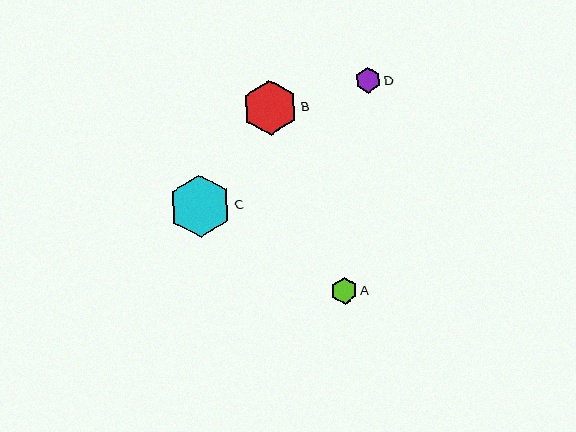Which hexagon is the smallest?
Hexagon D is the smallest with a size of approximately 26 pixels.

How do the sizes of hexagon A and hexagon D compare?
Hexagon A and hexagon D are approximately the same size.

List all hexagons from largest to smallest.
From largest to smallest: C, B, A, D.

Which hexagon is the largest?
Hexagon C is the largest with a size of approximately 63 pixels.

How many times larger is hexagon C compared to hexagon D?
Hexagon C is approximately 2.4 times the size of hexagon D.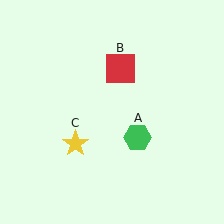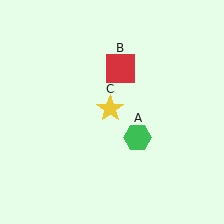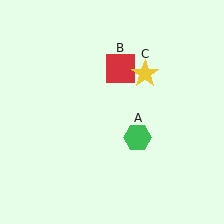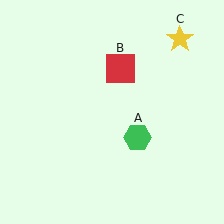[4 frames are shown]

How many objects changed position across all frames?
1 object changed position: yellow star (object C).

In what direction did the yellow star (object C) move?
The yellow star (object C) moved up and to the right.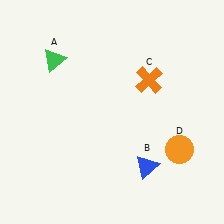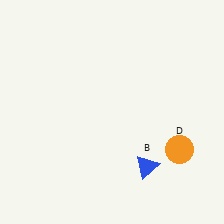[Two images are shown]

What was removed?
The orange cross (C), the green triangle (A) were removed in Image 2.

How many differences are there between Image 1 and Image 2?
There are 2 differences between the two images.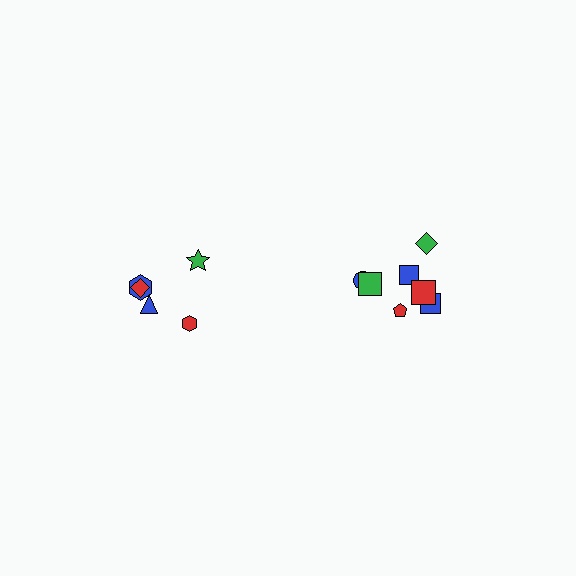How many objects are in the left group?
There are 5 objects.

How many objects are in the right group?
There are 7 objects.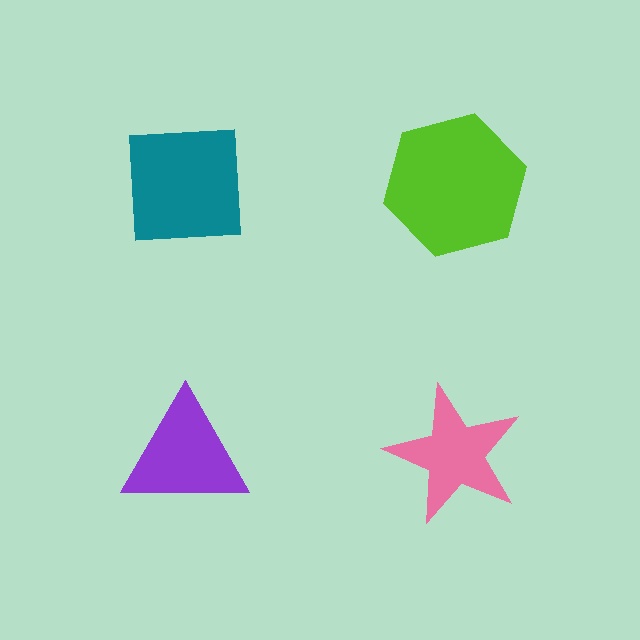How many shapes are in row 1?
2 shapes.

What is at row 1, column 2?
A lime hexagon.